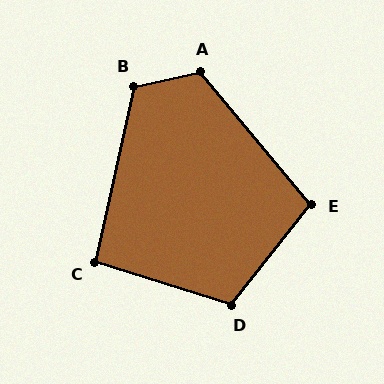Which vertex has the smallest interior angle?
C, at approximately 95 degrees.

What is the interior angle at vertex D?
Approximately 111 degrees (obtuse).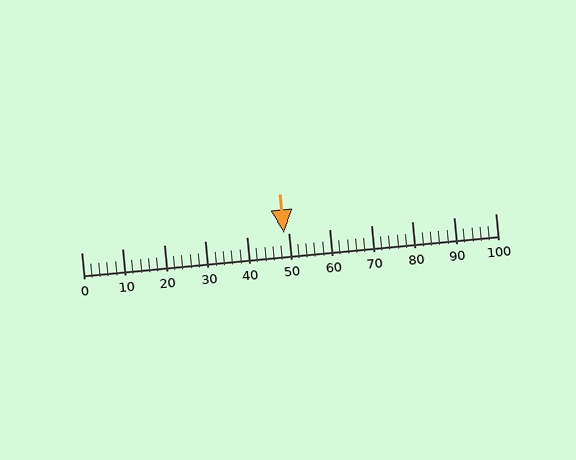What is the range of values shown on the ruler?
The ruler shows values from 0 to 100.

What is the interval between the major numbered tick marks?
The major tick marks are spaced 10 units apart.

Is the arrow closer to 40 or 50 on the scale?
The arrow is closer to 50.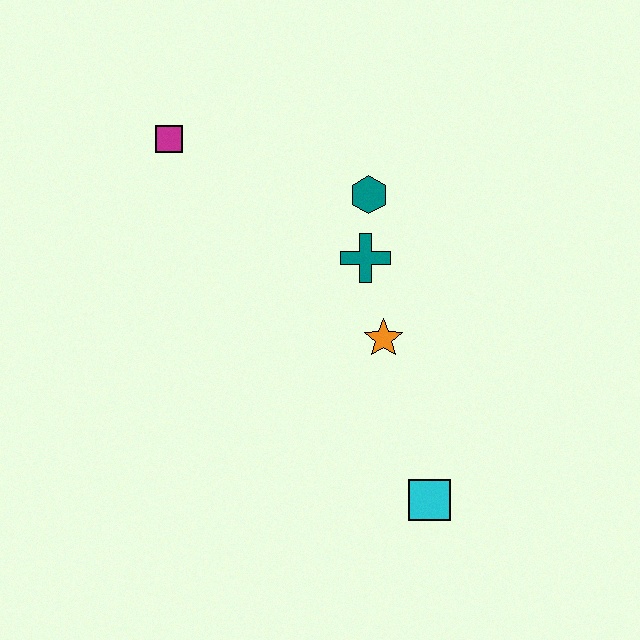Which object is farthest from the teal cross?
The cyan square is farthest from the teal cross.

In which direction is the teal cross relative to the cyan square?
The teal cross is above the cyan square.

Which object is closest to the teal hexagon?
The teal cross is closest to the teal hexagon.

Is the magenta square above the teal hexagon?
Yes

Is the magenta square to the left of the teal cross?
Yes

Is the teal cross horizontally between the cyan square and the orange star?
No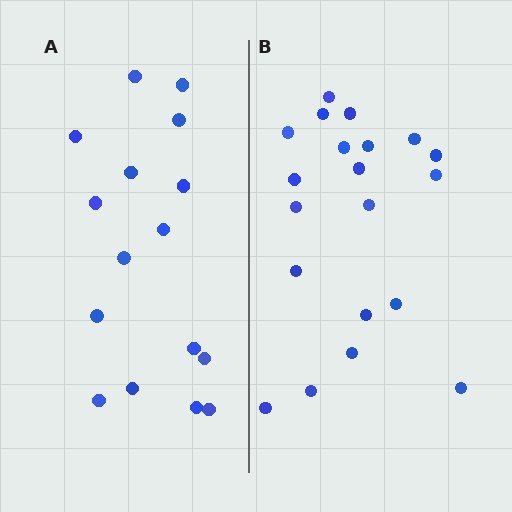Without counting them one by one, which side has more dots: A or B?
Region B (the right region) has more dots.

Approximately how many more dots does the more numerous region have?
Region B has about 4 more dots than region A.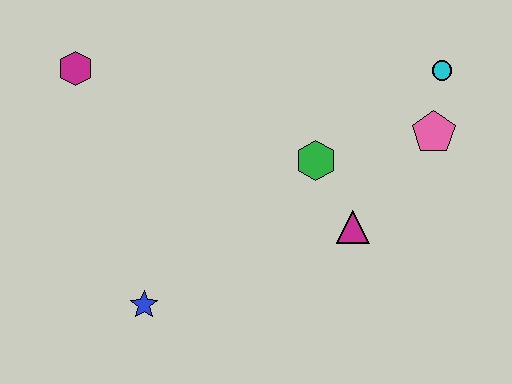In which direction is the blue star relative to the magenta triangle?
The blue star is to the left of the magenta triangle.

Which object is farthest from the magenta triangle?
The magenta hexagon is farthest from the magenta triangle.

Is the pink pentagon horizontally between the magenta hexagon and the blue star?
No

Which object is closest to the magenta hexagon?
The blue star is closest to the magenta hexagon.